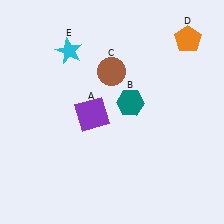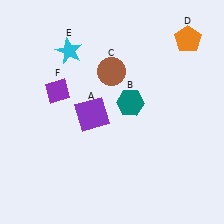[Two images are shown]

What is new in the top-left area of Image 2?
A purple diamond (F) was added in the top-left area of Image 2.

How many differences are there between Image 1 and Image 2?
There is 1 difference between the two images.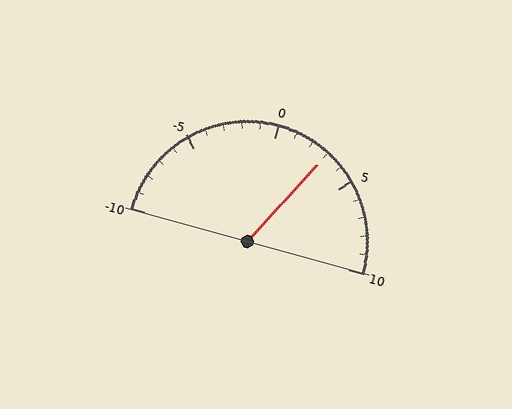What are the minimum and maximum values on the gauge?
The gauge ranges from -10 to 10.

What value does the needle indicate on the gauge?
The needle indicates approximately 3.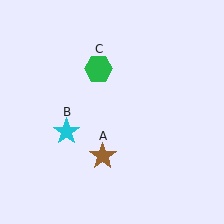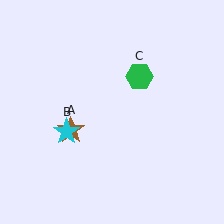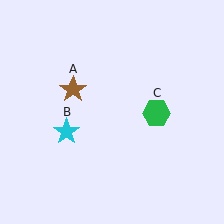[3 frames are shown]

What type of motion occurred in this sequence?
The brown star (object A), green hexagon (object C) rotated clockwise around the center of the scene.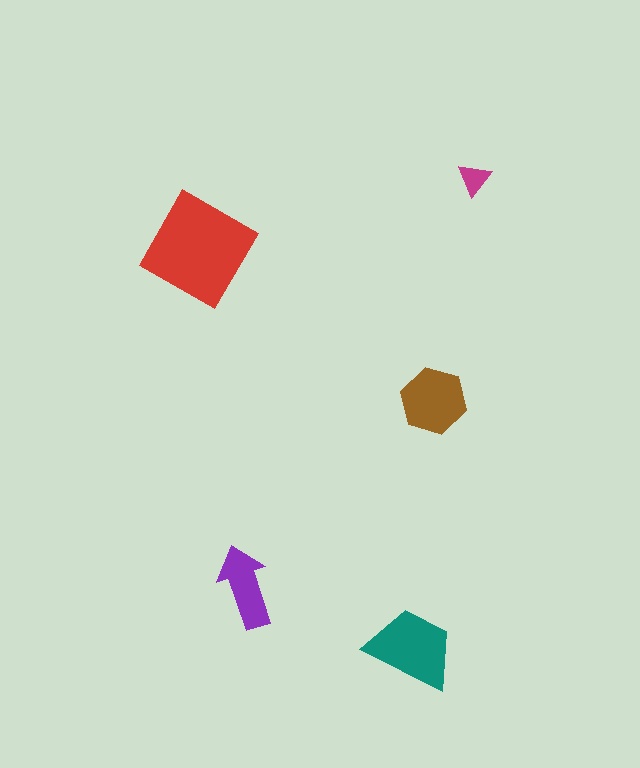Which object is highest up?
The magenta triangle is topmost.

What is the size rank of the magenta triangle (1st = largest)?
5th.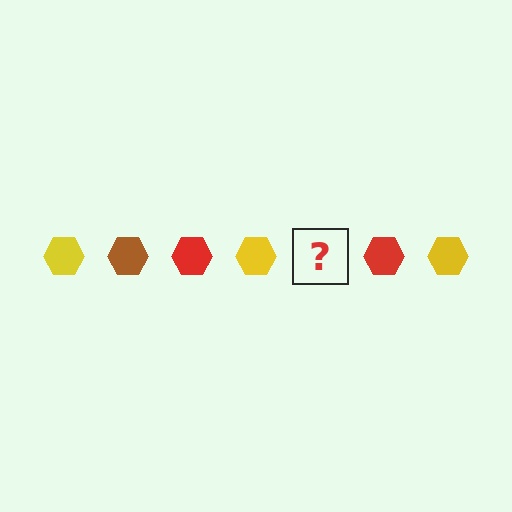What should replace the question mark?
The question mark should be replaced with a brown hexagon.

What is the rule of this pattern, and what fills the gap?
The rule is that the pattern cycles through yellow, brown, red hexagons. The gap should be filled with a brown hexagon.